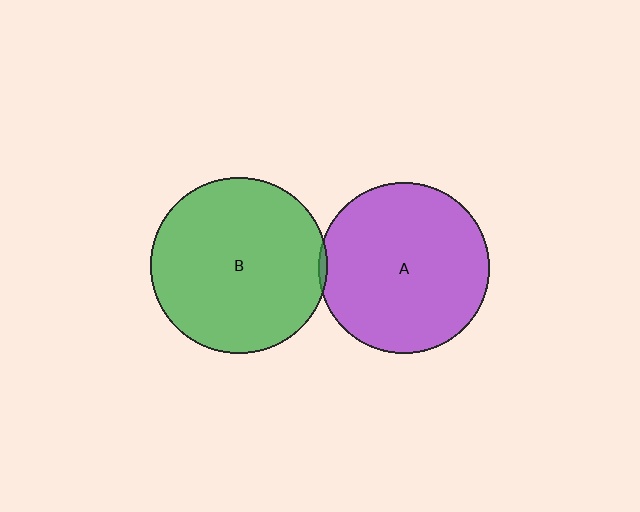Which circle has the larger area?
Circle B (green).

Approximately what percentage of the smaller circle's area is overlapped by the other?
Approximately 5%.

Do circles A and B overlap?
Yes.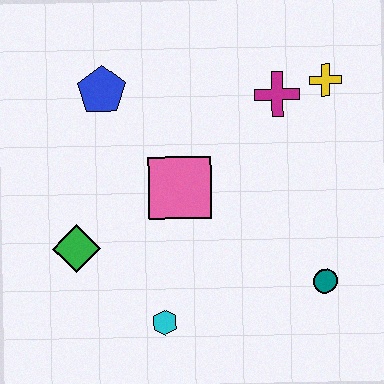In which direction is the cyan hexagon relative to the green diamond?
The cyan hexagon is to the right of the green diamond.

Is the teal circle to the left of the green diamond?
No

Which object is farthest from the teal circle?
The blue pentagon is farthest from the teal circle.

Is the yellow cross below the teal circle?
No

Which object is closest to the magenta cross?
The yellow cross is closest to the magenta cross.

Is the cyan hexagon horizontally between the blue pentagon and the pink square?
Yes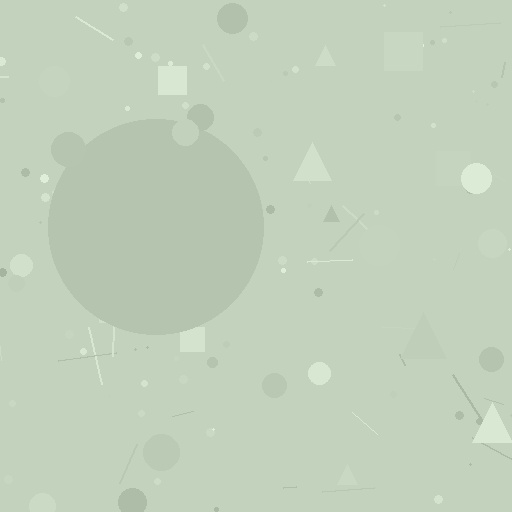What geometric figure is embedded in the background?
A circle is embedded in the background.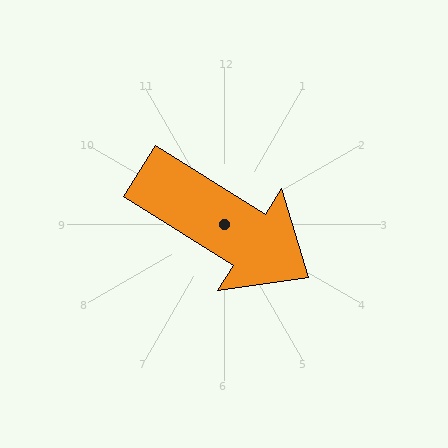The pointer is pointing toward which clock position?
Roughly 4 o'clock.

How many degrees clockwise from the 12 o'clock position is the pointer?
Approximately 122 degrees.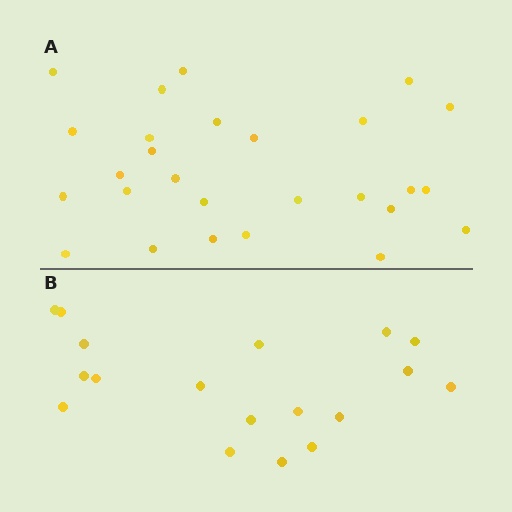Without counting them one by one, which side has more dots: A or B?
Region A (the top region) has more dots.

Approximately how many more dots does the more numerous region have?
Region A has roughly 8 or so more dots than region B.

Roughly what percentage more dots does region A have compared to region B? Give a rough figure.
About 50% more.